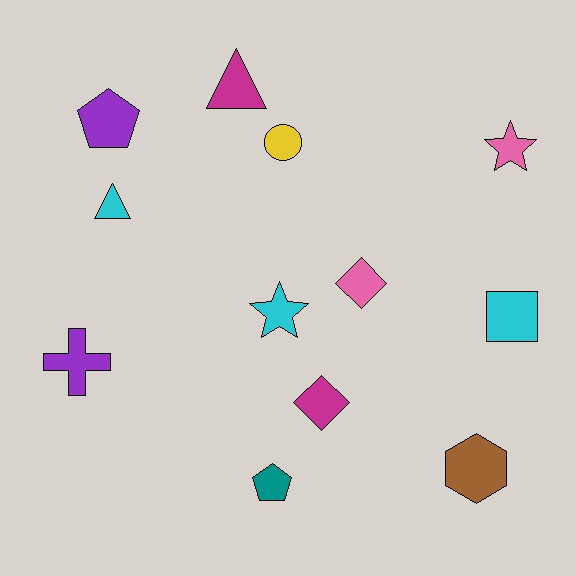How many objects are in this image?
There are 12 objects.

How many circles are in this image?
There is 1 circle.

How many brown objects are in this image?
There is 1 brown object.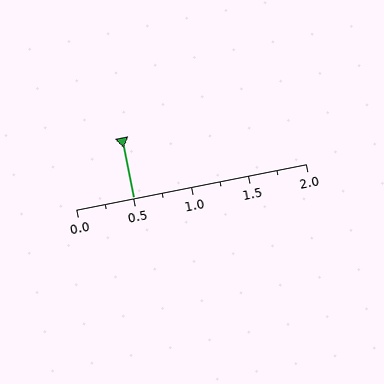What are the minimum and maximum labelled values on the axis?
The axis runs from 0.0 to 2.0.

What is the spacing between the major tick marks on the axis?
The major ticks are spaced 0.5 apart.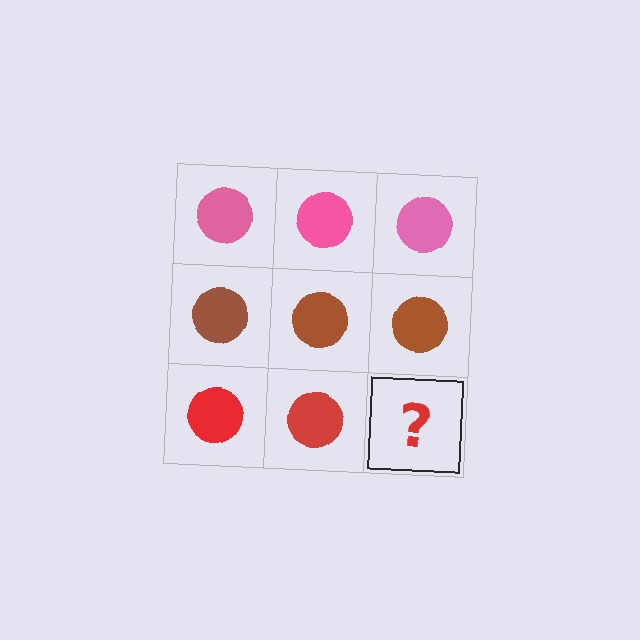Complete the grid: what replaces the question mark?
The question mark should be replaced with a red circle.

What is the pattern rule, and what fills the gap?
The rule is that each row has a consistent color. The gap should be filled with a red circle.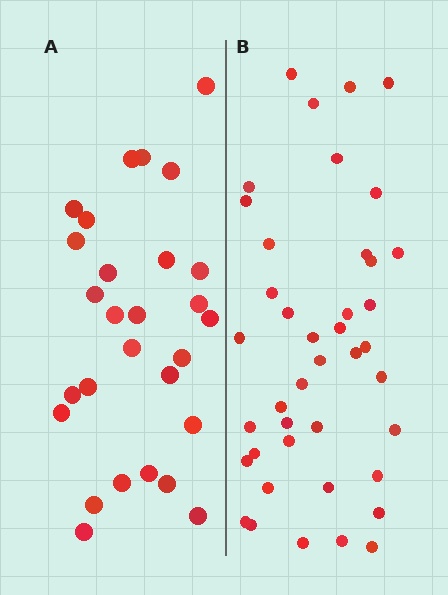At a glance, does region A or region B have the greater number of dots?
Region B (the right region) has more dots.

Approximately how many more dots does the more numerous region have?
Region B has approximately 15 more dots than region A.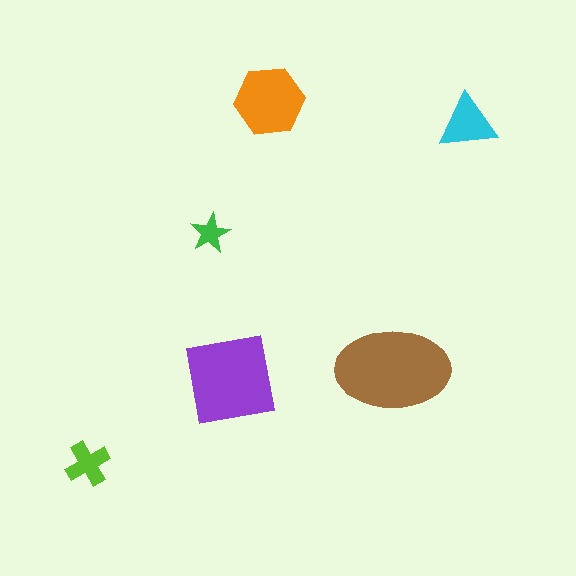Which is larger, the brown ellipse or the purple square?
The brown ellipse.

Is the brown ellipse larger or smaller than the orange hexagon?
Larger.